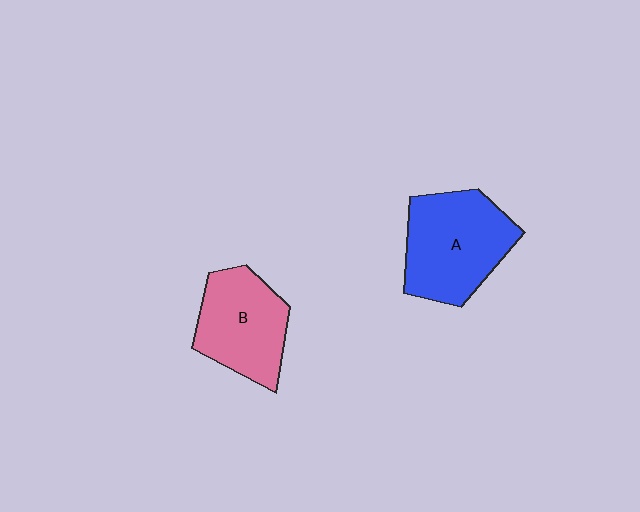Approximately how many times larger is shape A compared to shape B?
Approximately 1.2 times.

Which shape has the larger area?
Shape A (blue).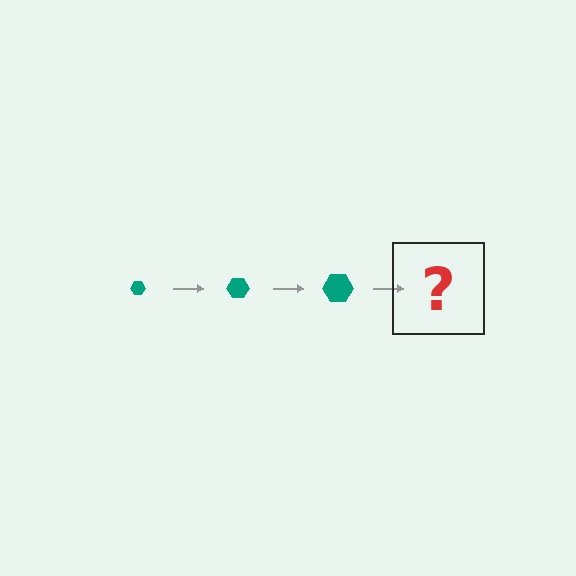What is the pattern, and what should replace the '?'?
The pattern is that the hexagon gets progressively larger each step. The '?' should be a teal hexagon, larger than the previous one.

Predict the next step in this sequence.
The next step is a teal hexagon, larger than the previous one.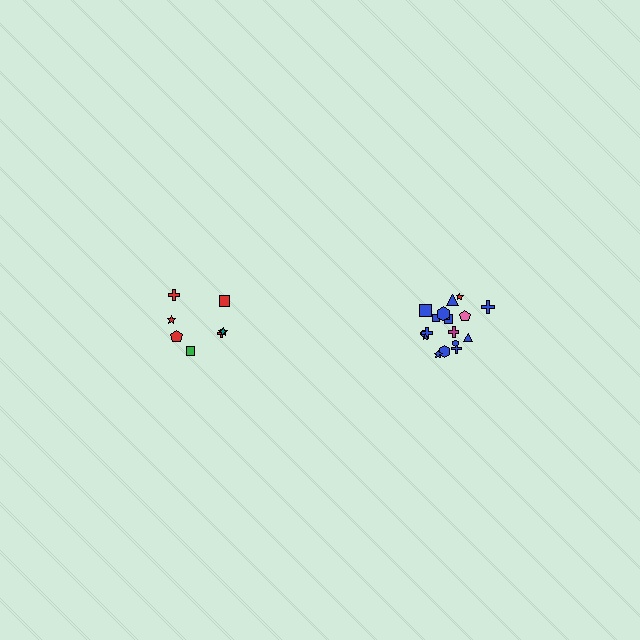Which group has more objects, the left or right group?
The right group.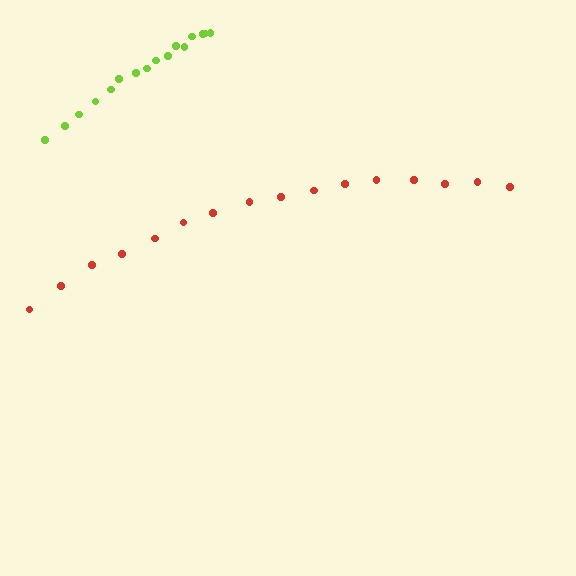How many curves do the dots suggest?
There are 2 distinct paths.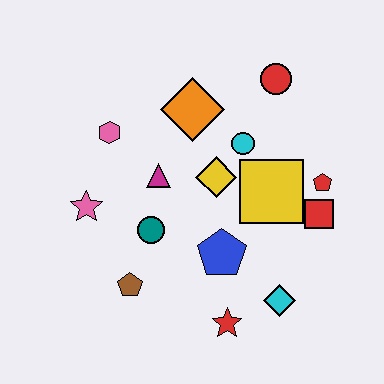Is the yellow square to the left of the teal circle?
No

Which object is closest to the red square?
The red pentagon is closest to the red square.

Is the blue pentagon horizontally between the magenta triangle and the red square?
Yes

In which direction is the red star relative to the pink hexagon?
The red star is below the pink hexagon.